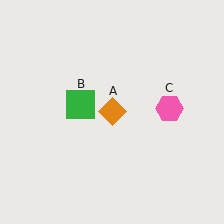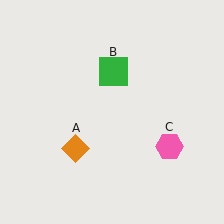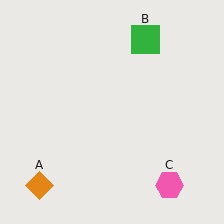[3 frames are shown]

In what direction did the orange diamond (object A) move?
The orange diamond (object A) moved down and to the left.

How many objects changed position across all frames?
3 objects changed position: orange diamond (object A), green square (object B), pink hexagon (object C).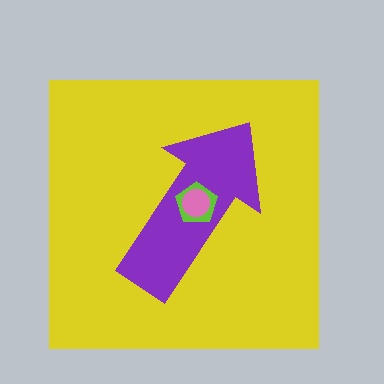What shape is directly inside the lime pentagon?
The pink circle.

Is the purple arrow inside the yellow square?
Yes.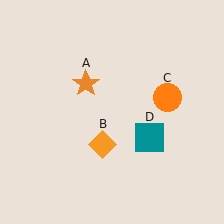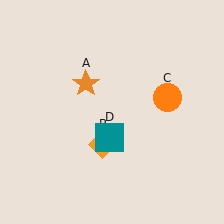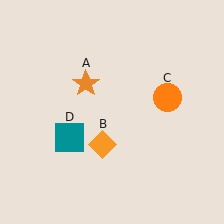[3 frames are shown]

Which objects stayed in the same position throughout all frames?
Orange star (object A) and orange diamond (object B) and orange circle (object C) remained stationary.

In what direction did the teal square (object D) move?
The teal square (object D) moved left.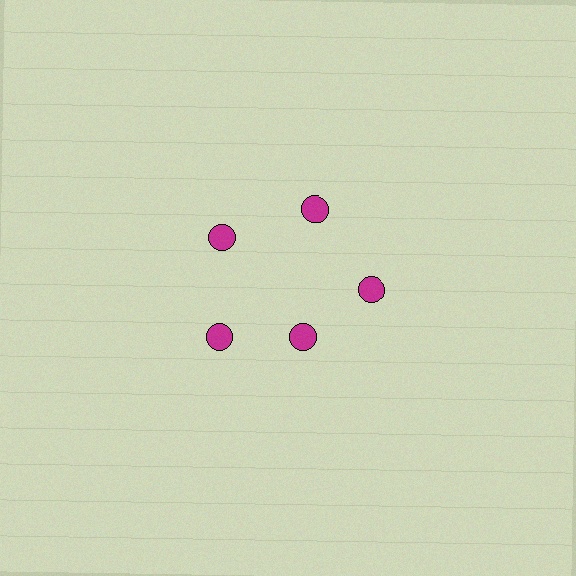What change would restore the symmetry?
The symmetry would be restored by moving it outward, back onto the ring so that all 5 circles sit at equal angles and equal distance from the center.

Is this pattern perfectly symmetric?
No. The 5 magenta circles are arranged in a ring, but one element near the 5 o'clock position is pulled inward toward the center, breaking the 5-fold rotational symmetry.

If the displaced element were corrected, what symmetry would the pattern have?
It would have 5-fold rotational symmetry — the pattern would map onto itself every 72 degrees.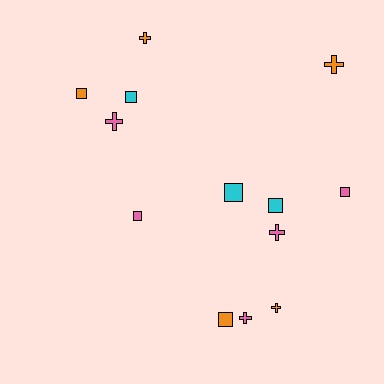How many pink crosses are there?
There are 3 pink crosses.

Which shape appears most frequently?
Square, with 7 objects.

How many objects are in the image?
There are 13 objects.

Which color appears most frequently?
Pink, with 5 objects.